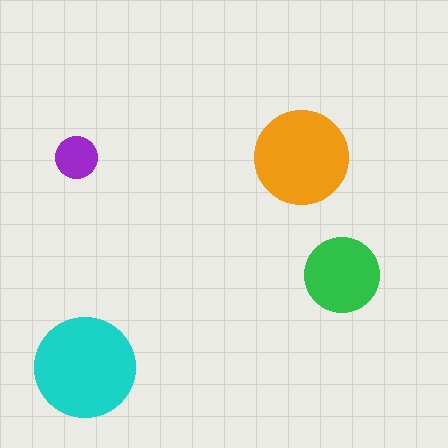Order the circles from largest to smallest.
the cyan one, the orange one, the green one, the purple one.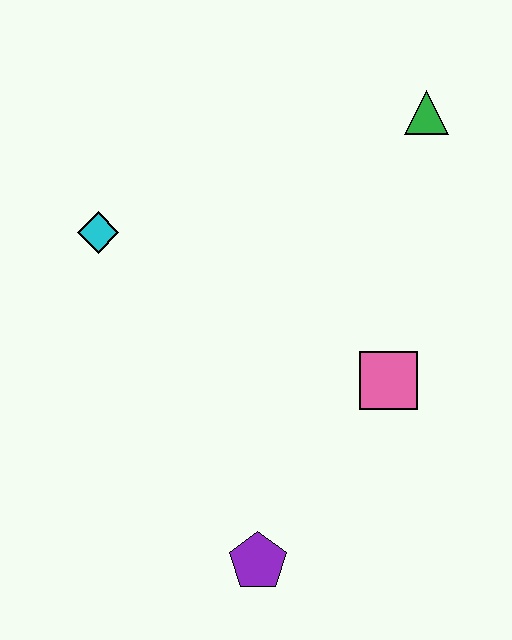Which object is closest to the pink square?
The purple pentagon is closest to the pink square.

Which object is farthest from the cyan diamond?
The purple pentagon is farthest from the cyan diamond.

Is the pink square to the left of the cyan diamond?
No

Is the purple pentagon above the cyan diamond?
No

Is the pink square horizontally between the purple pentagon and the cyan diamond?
No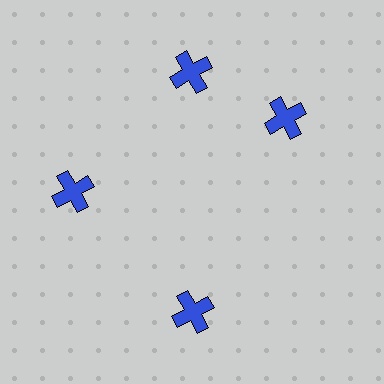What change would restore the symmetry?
The symmetry would be restored by rotating it back into even spacing with its neighbors so that all 4 crosses sit at equal angles and equal distance from the center.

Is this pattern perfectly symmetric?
No. The 4 blue crosses are arranged in a ring, but one element near the 3 o'clock position is rotated out of alignment along the ring, breaking the 4-fold rotational symmetry.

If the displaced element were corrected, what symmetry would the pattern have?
It would have 4-fold rotational symmetry — the pattern would map onto itself every 90 degrees.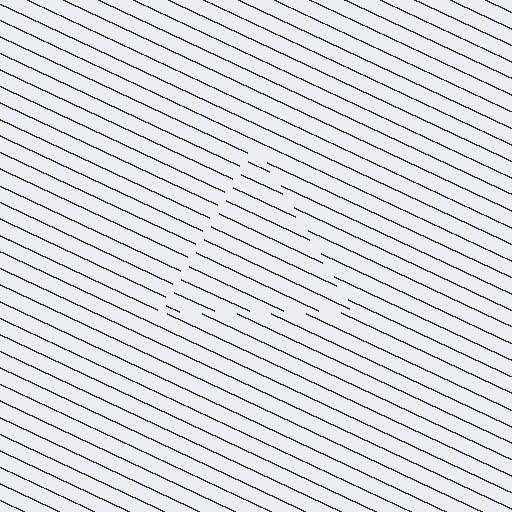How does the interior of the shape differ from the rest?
The interior of the shape contains the same grating, shifted by half a period — the contour is defined by the phase discontinuity where line-ends from the inner and outer gratings abut.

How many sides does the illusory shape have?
3 sides — the line-ends trace a triangle.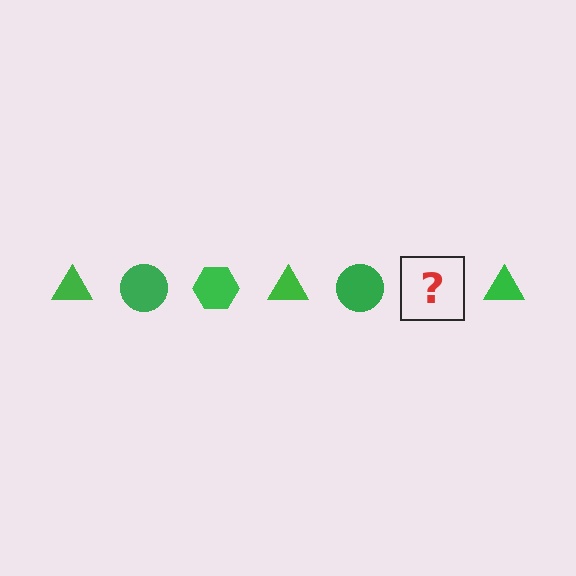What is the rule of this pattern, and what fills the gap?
The rule is that the pattern cycles through triangle, circle, hexagon shapes in green. The gap should be filled with a green hexagon.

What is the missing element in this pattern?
The missing element is a green hexagon.